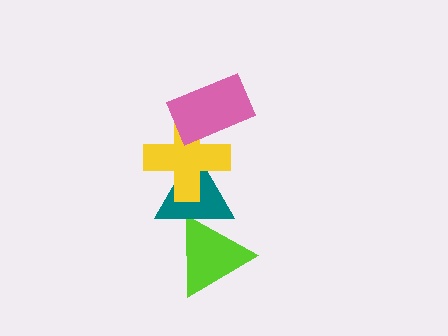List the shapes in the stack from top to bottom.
From top to bottom: the pink rectangle, the yellow cross, the teal triangle, the lime triangle.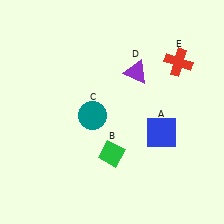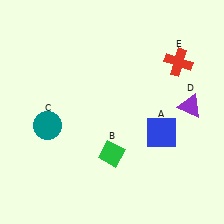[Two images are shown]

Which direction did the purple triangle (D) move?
The purple triangle (D) moved right.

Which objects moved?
The objects that moved are: the teal circle (C), the purple triangle (D).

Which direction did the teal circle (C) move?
The teal circle (C) moved left.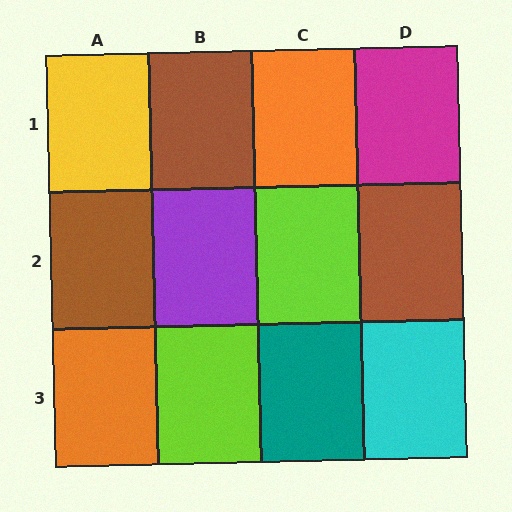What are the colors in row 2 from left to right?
Brown, purple, lime, brown.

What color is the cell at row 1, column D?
Magenta.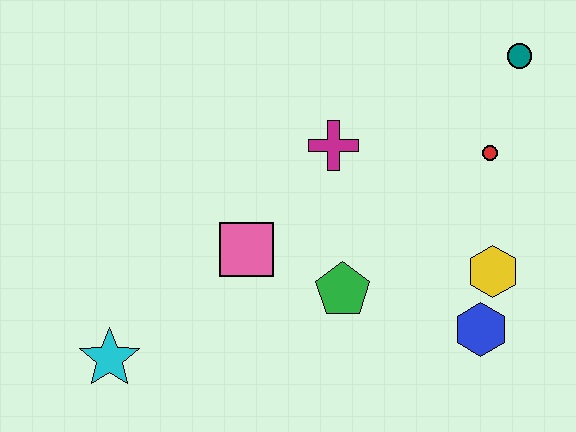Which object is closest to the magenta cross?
The pink square is closest to the magenta cross.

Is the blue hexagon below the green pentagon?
Yes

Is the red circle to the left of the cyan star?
No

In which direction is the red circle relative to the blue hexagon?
The red circle is above the blue hexagon.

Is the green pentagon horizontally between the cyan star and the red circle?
Yes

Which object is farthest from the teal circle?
The cyan star is farthest from the teal circle.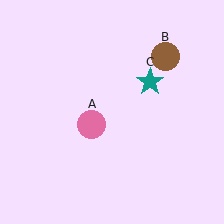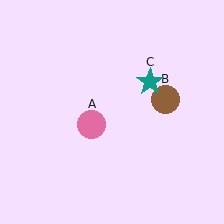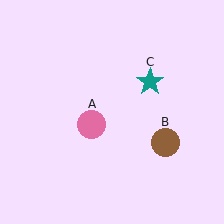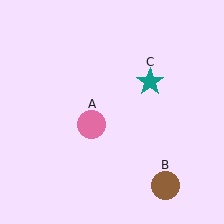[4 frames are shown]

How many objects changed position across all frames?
1 object changed position: brown circle (object B).